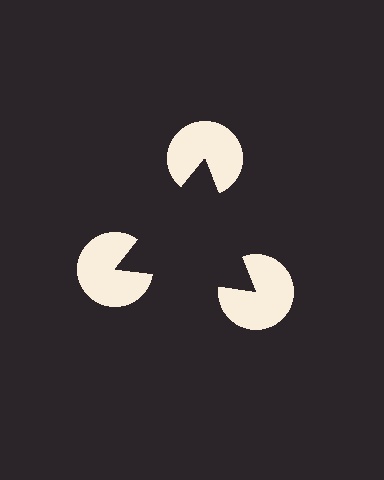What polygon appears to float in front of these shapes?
An illusory triangle — its edges are inferred from the aligned wedge cuts in the pac-man discs, not physically drawn.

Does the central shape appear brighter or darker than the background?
It typically appears slightly darker than the background, even though no actual brightness change is drawn.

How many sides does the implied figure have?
3 sides.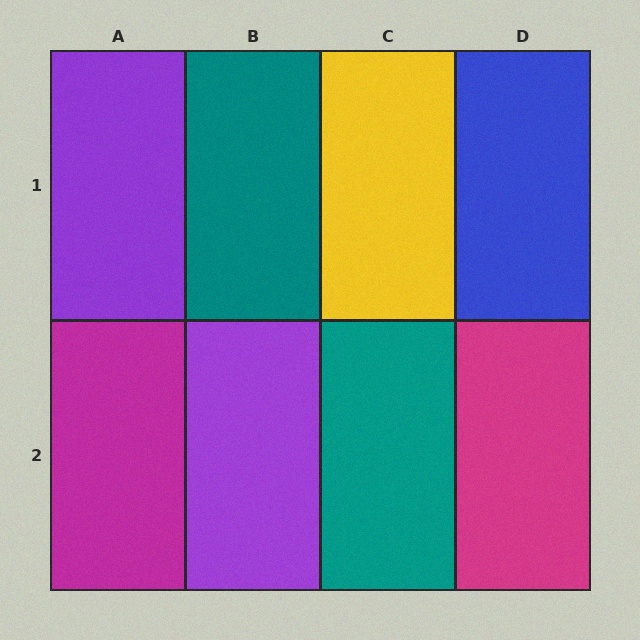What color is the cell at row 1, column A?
Purple.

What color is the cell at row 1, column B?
Teal.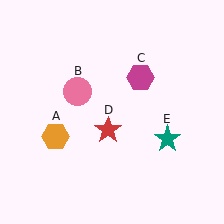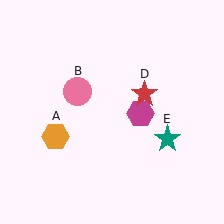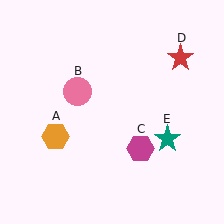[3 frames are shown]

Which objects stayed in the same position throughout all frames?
Orange hexagon (object A) and pink circle (object B) and teal star (object E) remained stationary.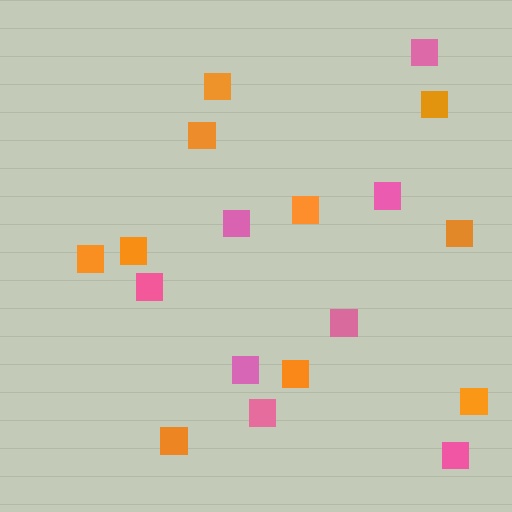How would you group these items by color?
There are 2 groups: one group of orange squares (10) and one group of pink squares (8).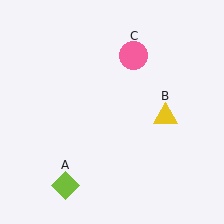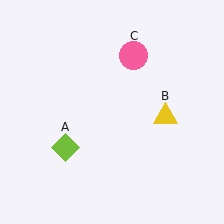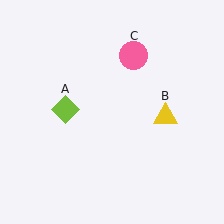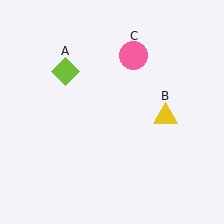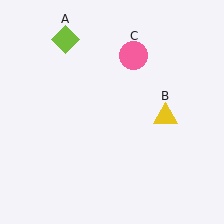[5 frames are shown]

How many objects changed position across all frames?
1 object changed position: lime diamond (object A).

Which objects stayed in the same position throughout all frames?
Yellow triangle (object B) and pink circle (object C) remained stationary.